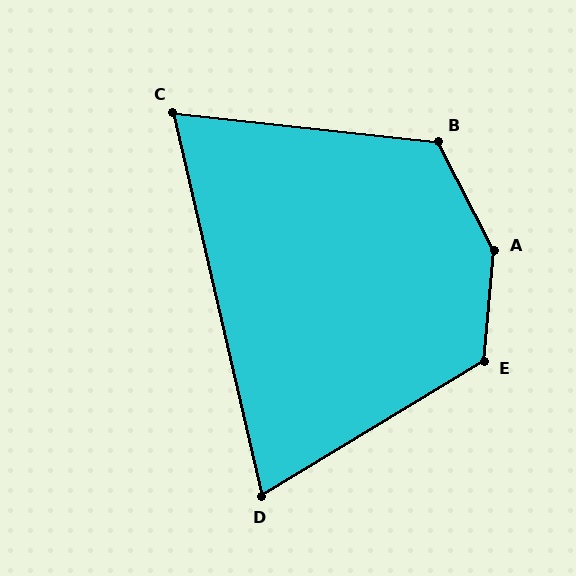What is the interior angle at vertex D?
Approximately 72 degrees (acute).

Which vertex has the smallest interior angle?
C, at approximately 71 degrees.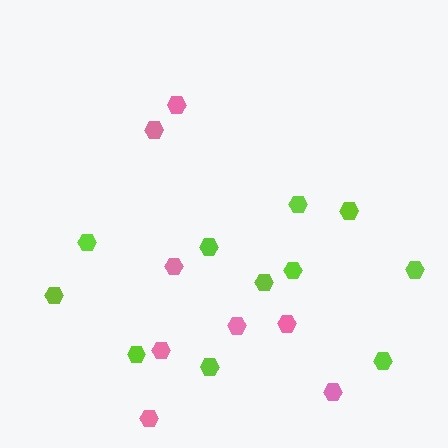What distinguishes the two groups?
There are 2 groups: one group of lime hexagons (11) and one group of pink hexagons (8).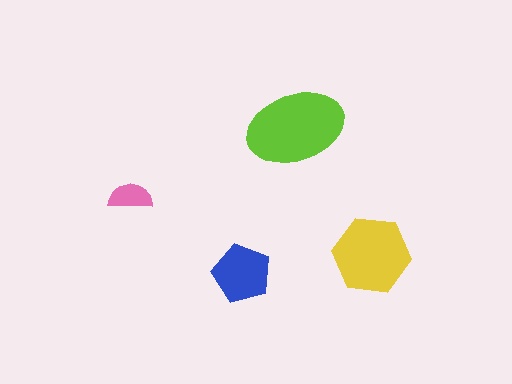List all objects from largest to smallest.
The lime ellipse, the yellow hexagon, the blue pentagon, the pink semicircle.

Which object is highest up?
The lime ellipse is topmost.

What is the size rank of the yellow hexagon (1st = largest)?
2nd.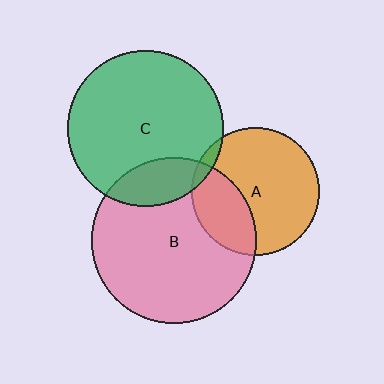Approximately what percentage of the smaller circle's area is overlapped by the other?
Approximately 20%.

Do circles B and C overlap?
Yes.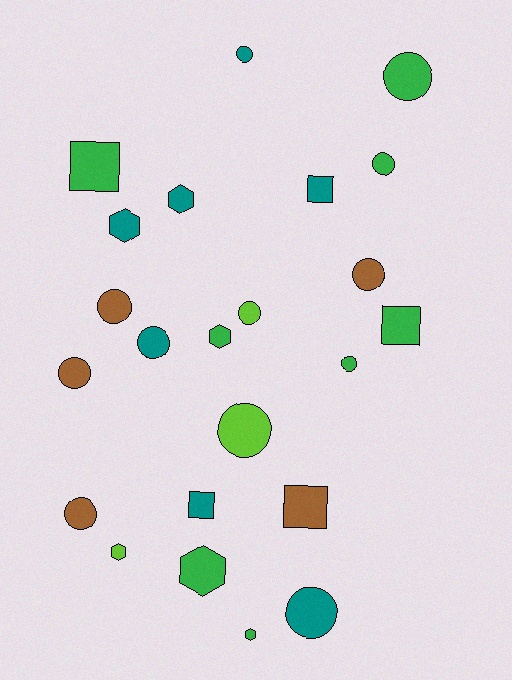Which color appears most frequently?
Green, with 8 objects.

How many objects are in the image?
There are 23 objects.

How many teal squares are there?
There are 2 teal squares.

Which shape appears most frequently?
Circle, with 12 objects.